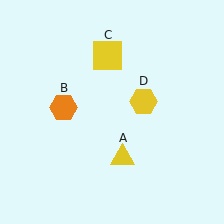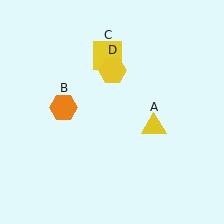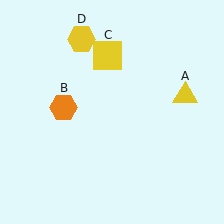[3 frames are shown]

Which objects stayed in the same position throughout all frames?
Orange hexagon (object B) and yellow square (object C) remained stationary.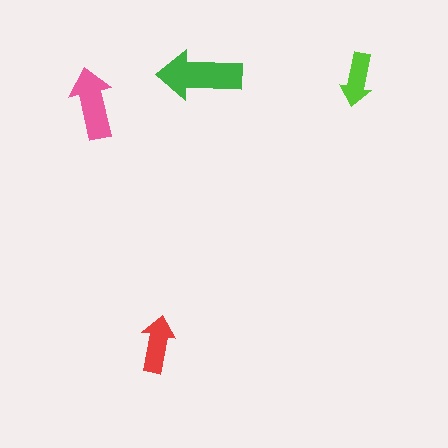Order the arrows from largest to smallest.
the green one, the pink one, the red one, the lime one.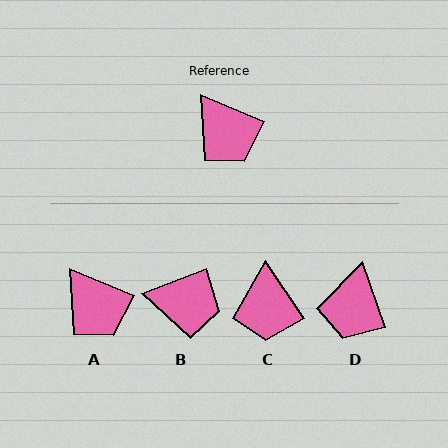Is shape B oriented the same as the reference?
No, it is off by about 44 degrees.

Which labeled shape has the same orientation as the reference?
A.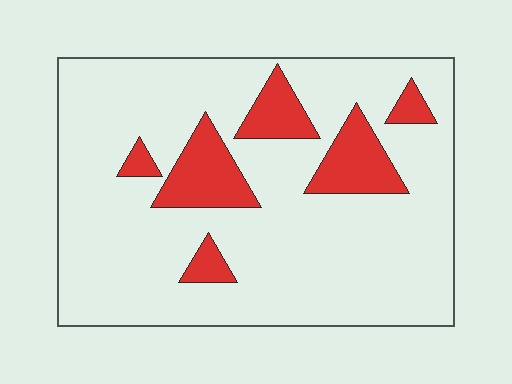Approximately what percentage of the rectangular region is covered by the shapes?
Approximately 15%.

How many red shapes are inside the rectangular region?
6.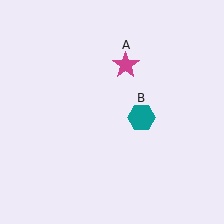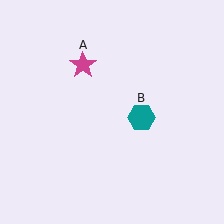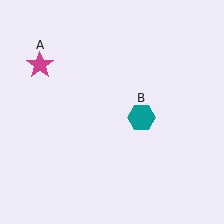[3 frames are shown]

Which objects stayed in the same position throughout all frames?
Teal hexagon (object B) remained stationary.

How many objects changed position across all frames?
1 object changed position: magenta star (object A).